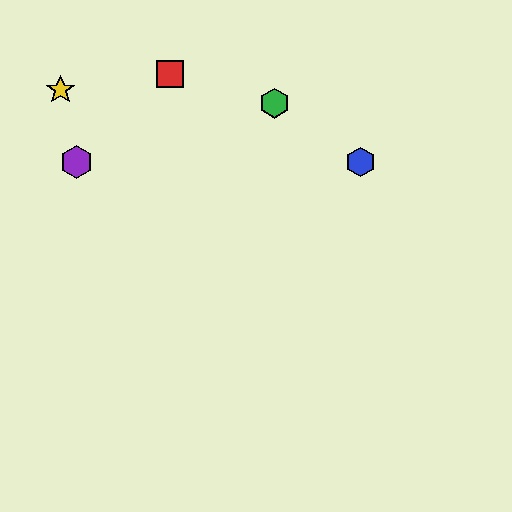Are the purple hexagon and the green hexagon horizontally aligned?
No, the purple hexagon is at y≈162 and the green hexagon is at y≈103.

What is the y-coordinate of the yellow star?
The yellow star is at y≈90.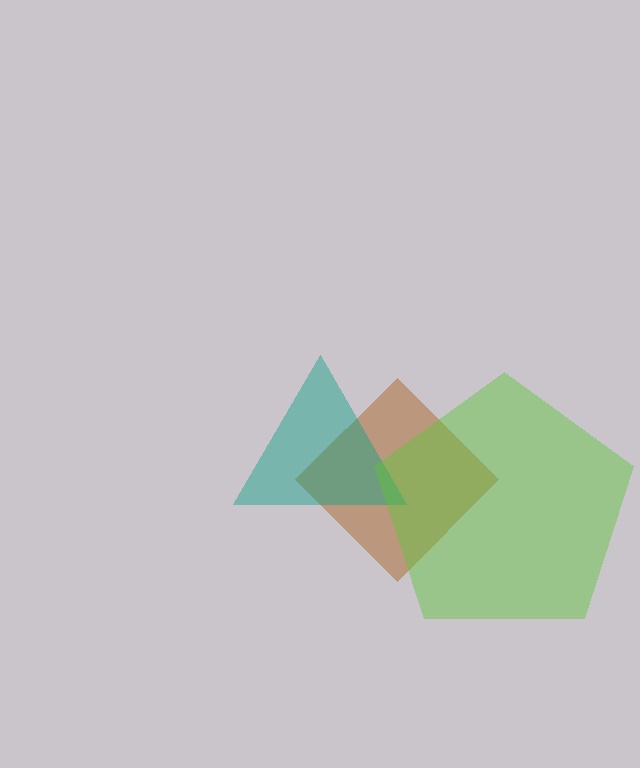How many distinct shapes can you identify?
There are 3 distinct shapes: a brown diamond, a teal triangle, a lime pentagon.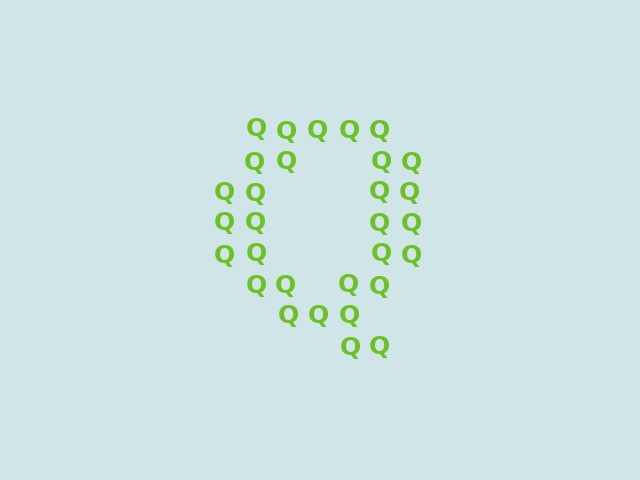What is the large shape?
The large shape is the letter Q.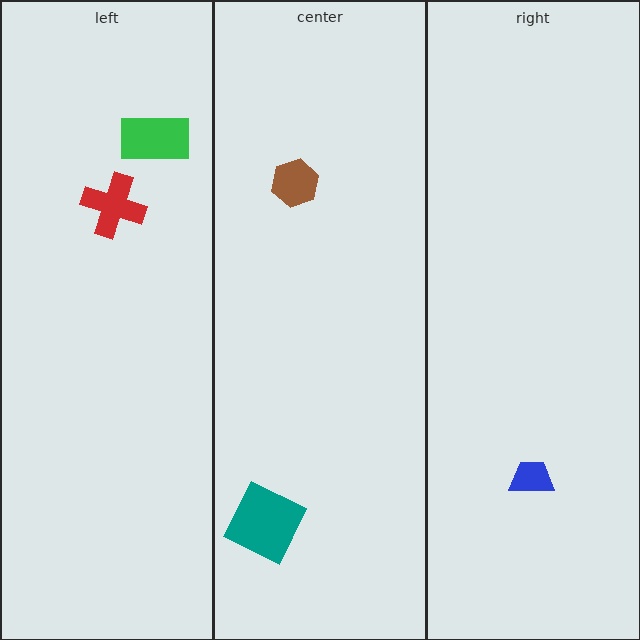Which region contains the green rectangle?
The left region.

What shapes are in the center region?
The brown hexagon, the teal square.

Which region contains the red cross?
The left region.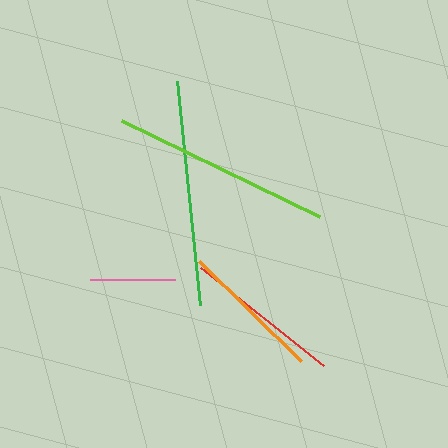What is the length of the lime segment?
The lime segment is approximately 220 pixels long.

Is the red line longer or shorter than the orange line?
The red line is longer than the orange line.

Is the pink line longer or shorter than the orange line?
The orange line is longer than the pink line.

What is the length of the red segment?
The red segment is approximately 157 pixels long.